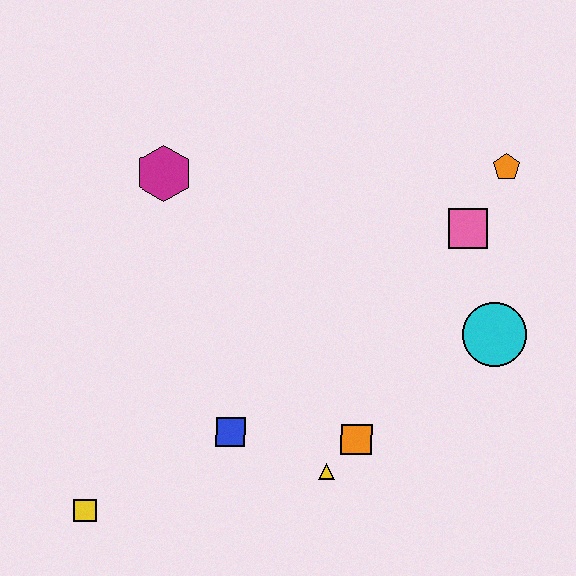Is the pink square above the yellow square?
Yes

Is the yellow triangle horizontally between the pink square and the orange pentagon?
No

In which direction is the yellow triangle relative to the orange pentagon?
The yellow triangle is below the orange pentagon.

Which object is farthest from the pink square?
The yellow square is farthest from the pink square.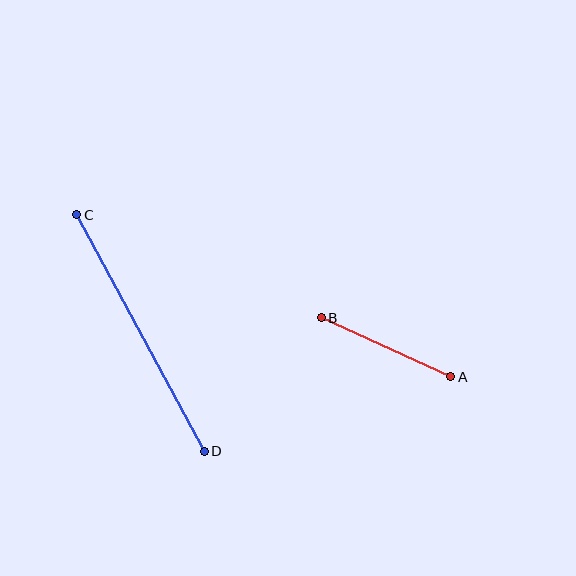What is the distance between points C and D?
The distance is approximately 269 pixels.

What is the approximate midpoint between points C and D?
The midpoint is at approximately (141, 333) pixels.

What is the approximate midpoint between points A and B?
The midpoint is at approximately (386, 347) pixels.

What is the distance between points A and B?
The distance is approximately 142 pixels.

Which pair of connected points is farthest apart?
Points C and D are farthest apart.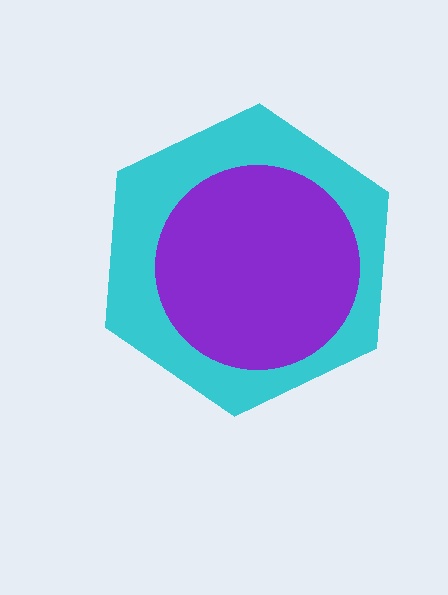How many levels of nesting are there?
2.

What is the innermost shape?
The purple circle.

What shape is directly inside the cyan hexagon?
The purple circle.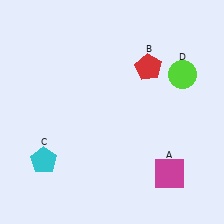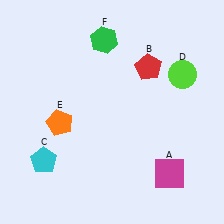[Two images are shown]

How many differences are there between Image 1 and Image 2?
There are 2 differences between the two images.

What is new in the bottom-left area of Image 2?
An orange pentagon (E) was added in the bottom-left area of Image 2.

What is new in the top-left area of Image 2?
A green hexagon (F) was added in the top-left area of Image 2.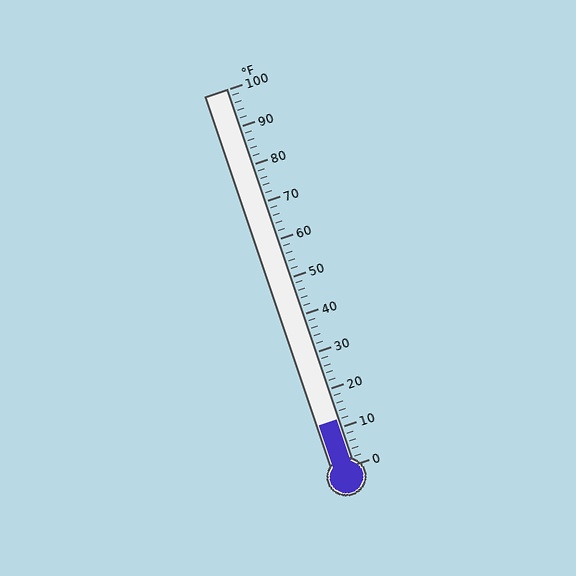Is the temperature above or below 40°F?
The temperature is below 40°F.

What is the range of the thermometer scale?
The thermometer scale ranges from 0°F to 100°F.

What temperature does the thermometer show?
The thermometer shows approximately 12°F.